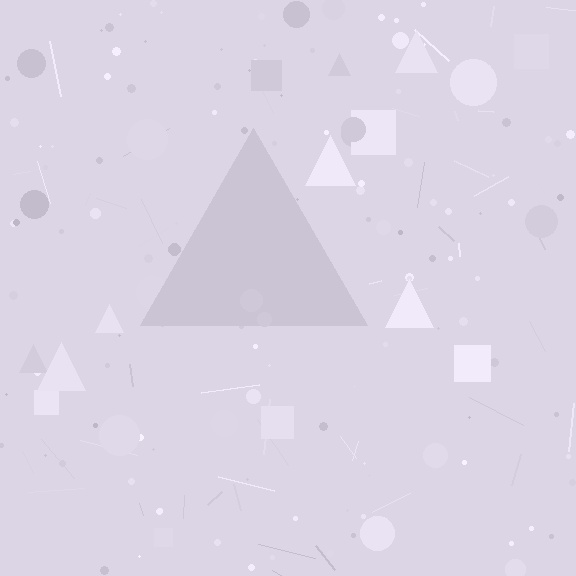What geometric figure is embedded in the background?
A triangle is embedded in the background.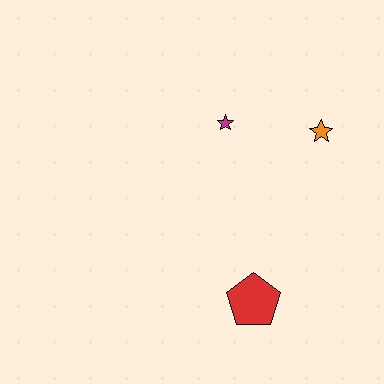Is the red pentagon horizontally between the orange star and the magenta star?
Yes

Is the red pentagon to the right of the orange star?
No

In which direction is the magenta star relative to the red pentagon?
The magenta star is above the red pentagon.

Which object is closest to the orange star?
The magenta star is closest to the orange star.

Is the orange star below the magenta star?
Yes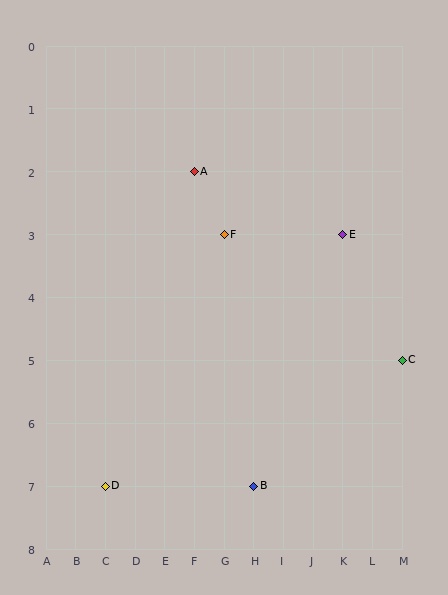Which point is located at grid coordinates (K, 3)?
Point E is at (K, 3).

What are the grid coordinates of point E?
Point E is at grid coordinates (K, 3).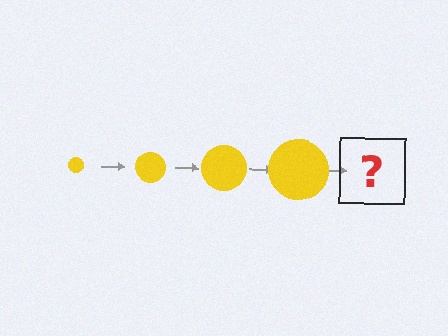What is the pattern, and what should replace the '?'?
The pattern is that the circle gets progressively larger each step. The '?' should be a yellow circle, larger than the previous one.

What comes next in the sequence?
The next element should be a yellow circle, larger than the previous one.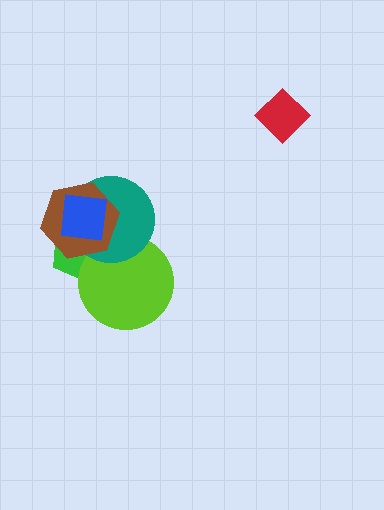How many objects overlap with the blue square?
3 objects overlap with the blue square.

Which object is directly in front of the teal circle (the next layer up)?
The brown hexagon is directly in front of the teal circle.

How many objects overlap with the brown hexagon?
4 objects overlap with the brown hexagon.